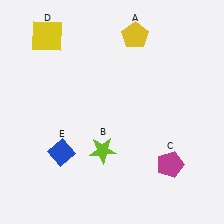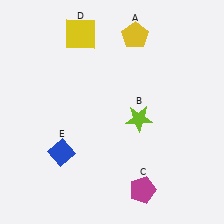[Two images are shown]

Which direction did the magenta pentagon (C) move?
The magenta pentagon (C) moved left.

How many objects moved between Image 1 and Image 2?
3 objects moved between the two images.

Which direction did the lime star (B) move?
The lime star (B) moved right.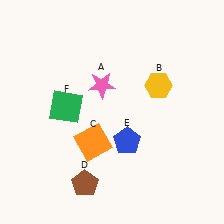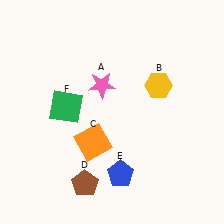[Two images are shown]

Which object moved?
The blue pentagon (E) moved down.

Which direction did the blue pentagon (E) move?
The blue pentagon (E) moved down.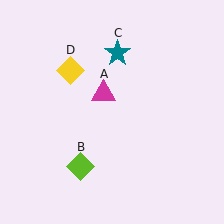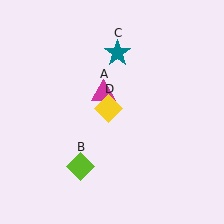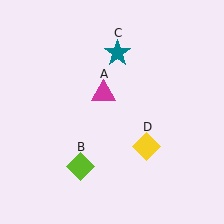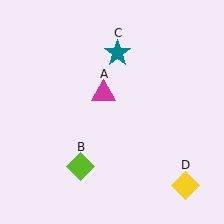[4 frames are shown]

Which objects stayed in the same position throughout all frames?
Magenta triangle (object A) and lime diamond (object B) and teal star (object C) remained stationary.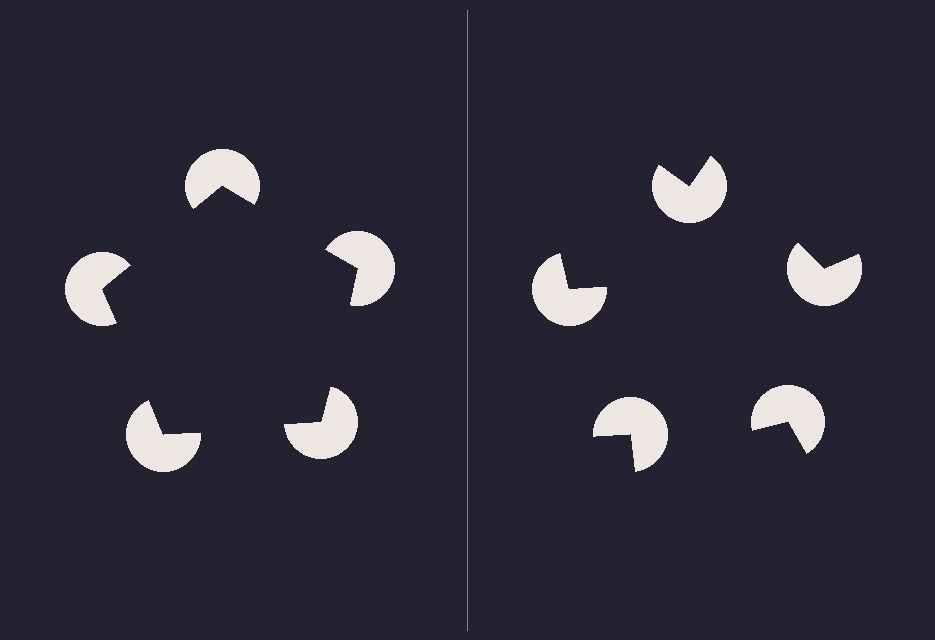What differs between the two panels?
The pac-man discs are positioned identically on both sides; only the wedge orientations differ. On the left they align to a pentagon; on the right they are misaligned.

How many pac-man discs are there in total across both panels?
10 — 5 on each side.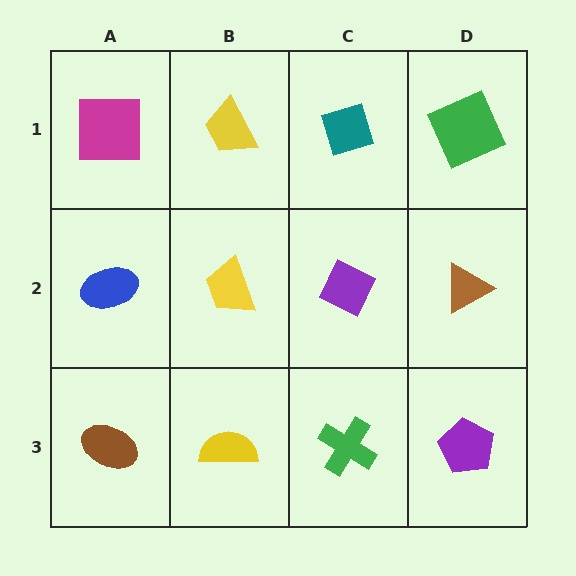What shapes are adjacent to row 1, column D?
A brown triangle (row 2, column D), a teal diamond (row 1, column C).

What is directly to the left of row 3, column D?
A green cross.